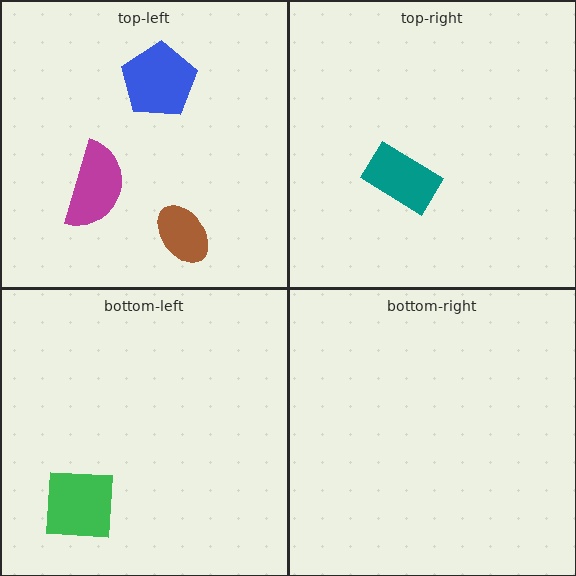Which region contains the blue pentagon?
The top-left region.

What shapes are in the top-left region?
The brown ellipse, the blue pentagon, the magenta semicircle.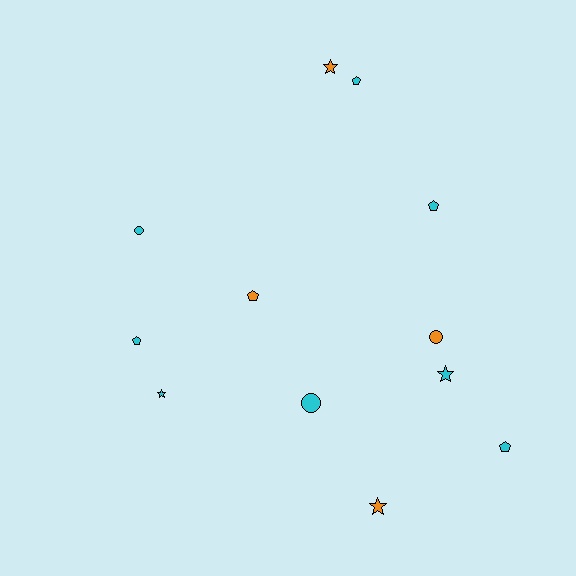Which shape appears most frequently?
Pentagon, with 5 objects.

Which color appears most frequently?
Cyan, with 8 objects.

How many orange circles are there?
There is 1 orange circle.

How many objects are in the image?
There are 12 objects.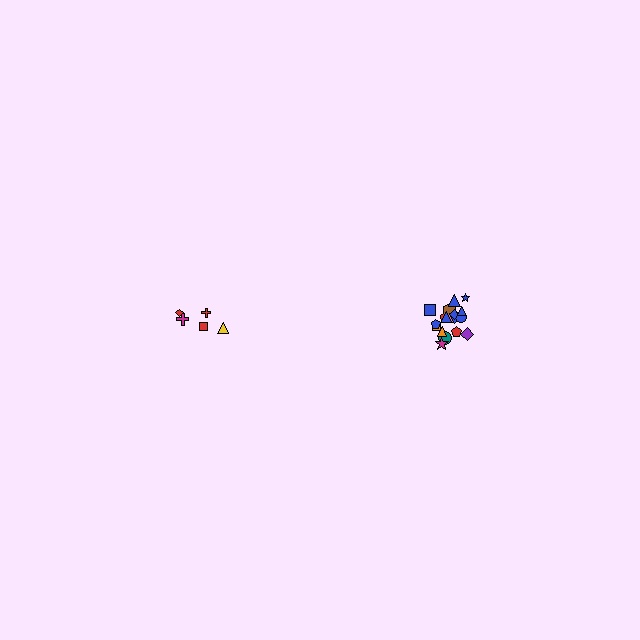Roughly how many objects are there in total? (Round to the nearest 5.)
Roughly 25 objects in total.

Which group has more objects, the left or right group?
The right group.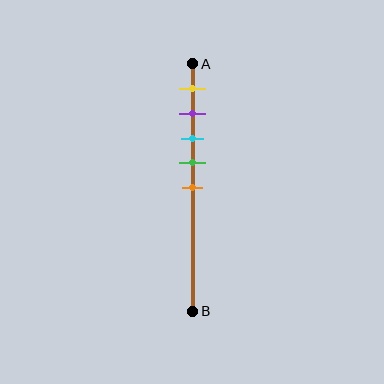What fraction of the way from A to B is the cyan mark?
The cyan mark is approximately 30% (0.3) of the way from A to B.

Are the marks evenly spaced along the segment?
Yes, the marks are approximately evenly spaced.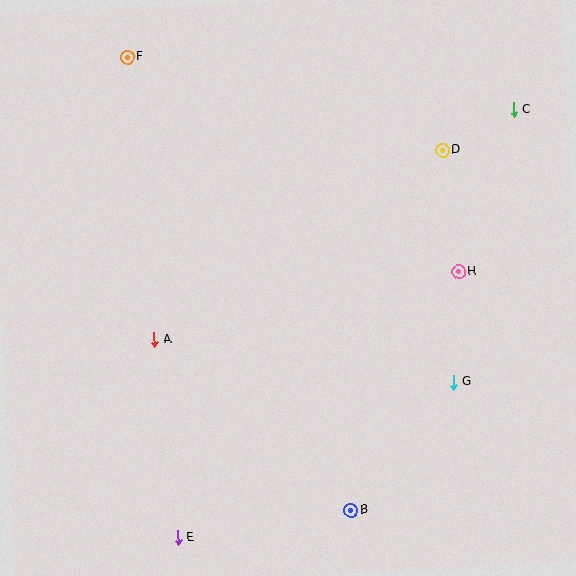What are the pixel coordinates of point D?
Point D is at (443, 150).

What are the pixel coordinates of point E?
Point E is at (178, 538).